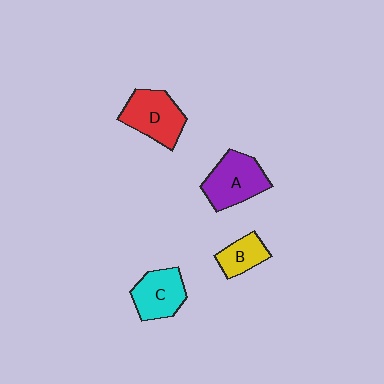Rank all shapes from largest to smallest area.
From largest to smallest: A (purple), D (red), C (cyan), B (yellow).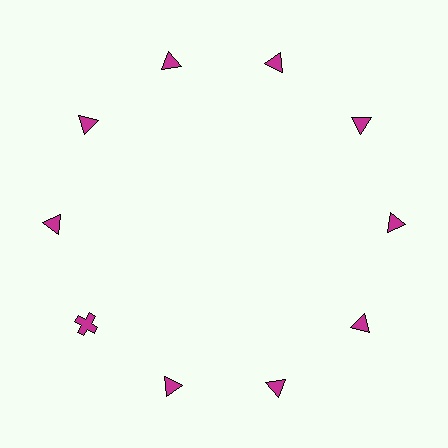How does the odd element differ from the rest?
It has a different shape: cross instead of triangle.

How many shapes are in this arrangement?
There are 10 shapes arranged in a ring pattern.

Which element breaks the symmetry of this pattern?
The magenta cross at roughly the 8 o'clock position breaks the symmetry. All other shapes are magenta triangles.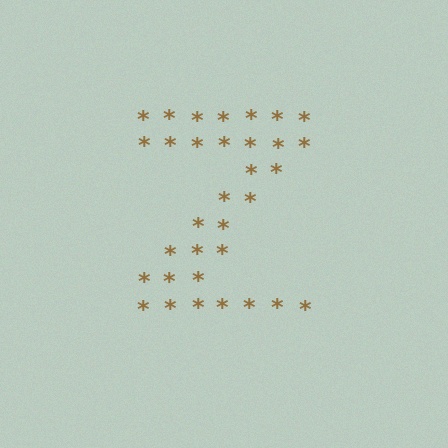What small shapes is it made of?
It is made of small asterisks.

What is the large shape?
The large shape is the letter Z.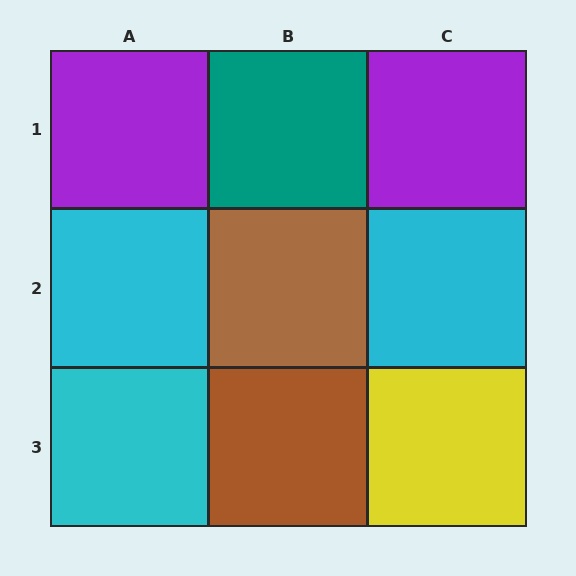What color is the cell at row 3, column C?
Yellow.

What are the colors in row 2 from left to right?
Cyan, brown, cyan.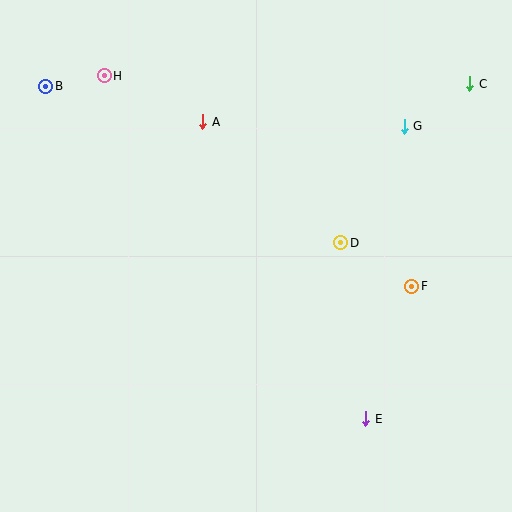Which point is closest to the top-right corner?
Point C is closest to the top-right corner.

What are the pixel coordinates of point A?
Point A is at (203, 122).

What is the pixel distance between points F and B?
The distance between F and B is 417 pixels.